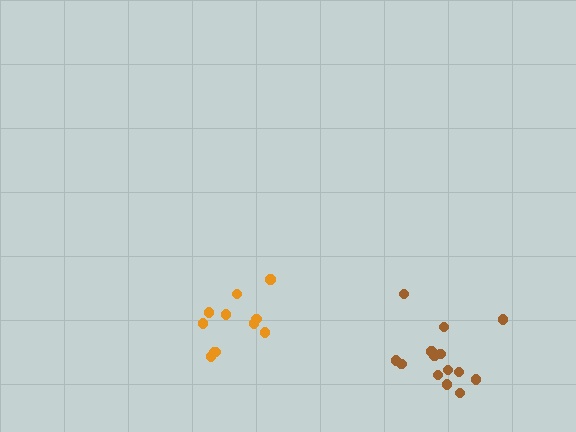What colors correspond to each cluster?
The clusters are colored: brown, orange.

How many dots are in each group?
Group 1: 14 dots, Group 2: 11 dots (25 total).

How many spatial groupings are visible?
There are 2 spatial groupings.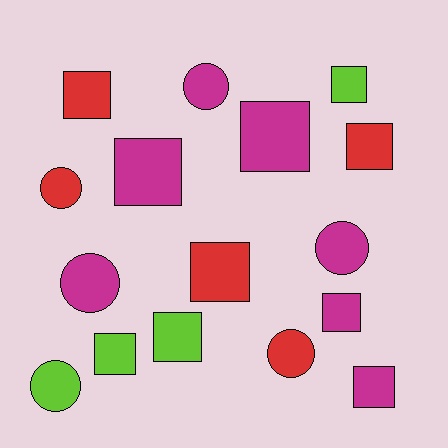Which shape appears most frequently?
Square, with 10 objects.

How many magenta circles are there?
There are 3 magenta circles.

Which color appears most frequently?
Magenta, with 7 objects.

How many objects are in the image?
There are 16 objects.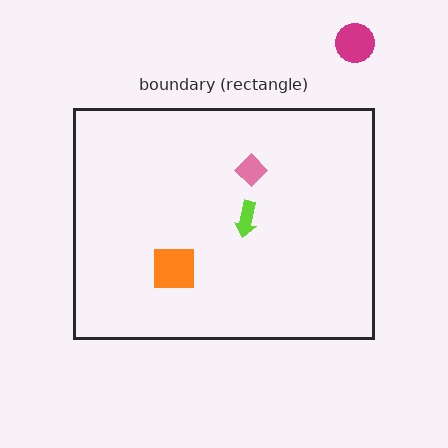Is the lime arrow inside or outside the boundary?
Inside.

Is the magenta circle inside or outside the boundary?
Outside.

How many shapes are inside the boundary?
3 inside, 1 outside.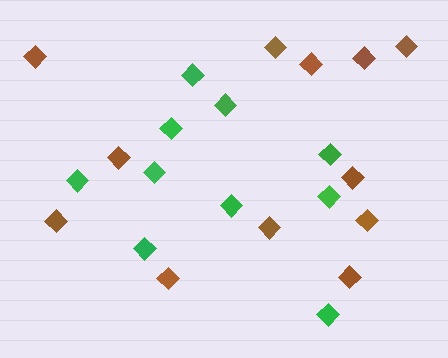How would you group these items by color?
There are 2 groups: one group of green diamonds (10) and one group of brown diamonds (12).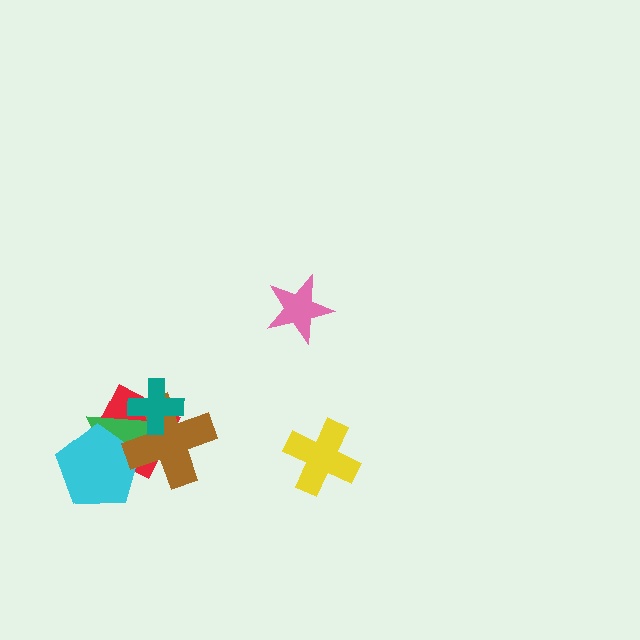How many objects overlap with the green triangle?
4 objects overlap with the green triangle.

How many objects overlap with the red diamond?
4 objects overlap with the red diamond.